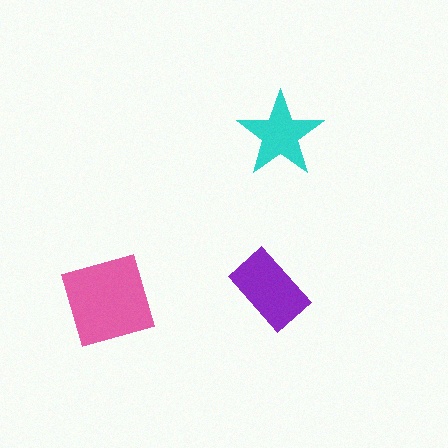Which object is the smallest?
The cyan star.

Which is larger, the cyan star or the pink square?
The pink square.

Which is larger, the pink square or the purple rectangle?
The pink square.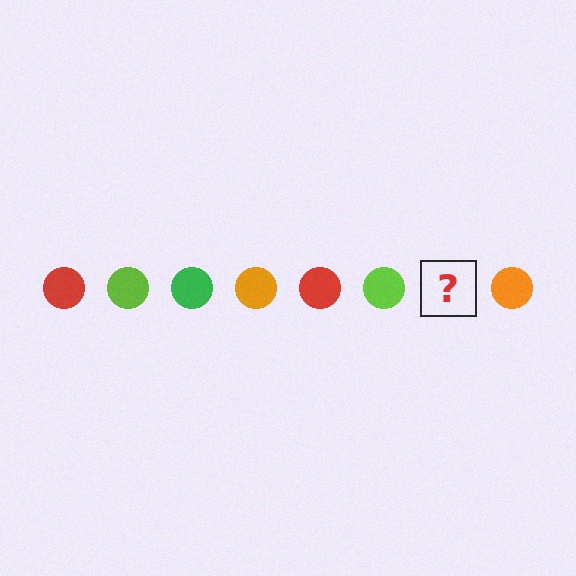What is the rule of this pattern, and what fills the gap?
The rule is that the pattern cycles through red, lime, green, orange circles. The gap should be filled with a green circle.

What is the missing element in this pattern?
The missing element is a green circle.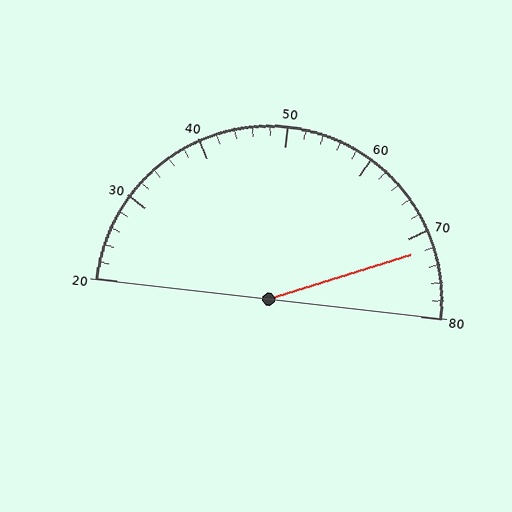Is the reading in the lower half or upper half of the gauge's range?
The reading is in the upper half of the range (20 to 80).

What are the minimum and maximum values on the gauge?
The gauge ranges from 20 to 80.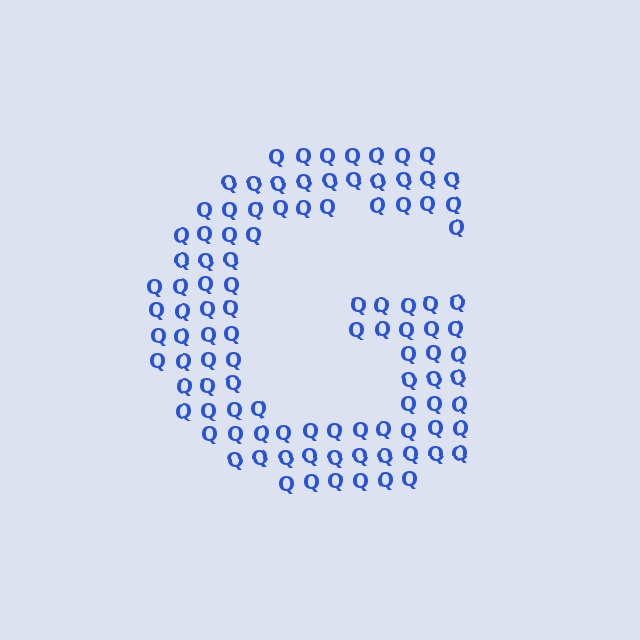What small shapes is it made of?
It is made of small letter Q's.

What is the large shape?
The large shape is the letter G.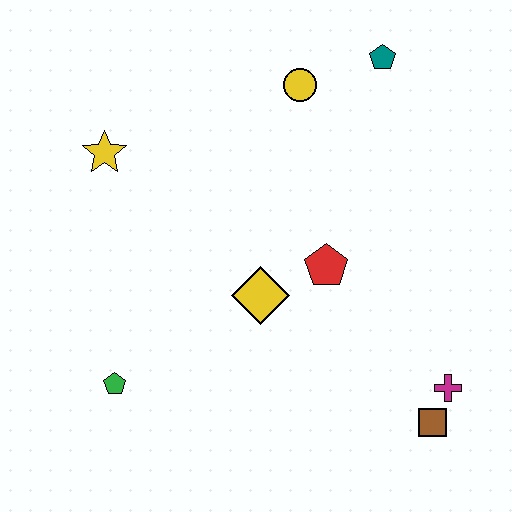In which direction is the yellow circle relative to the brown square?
The yellow circle is above the brown square.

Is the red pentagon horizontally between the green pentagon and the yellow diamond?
No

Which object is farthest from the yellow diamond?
The teal pentagon is farthest from the yellow diamond.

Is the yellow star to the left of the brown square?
Yes